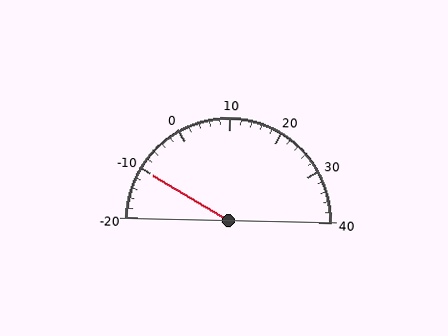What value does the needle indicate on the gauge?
The needle indicates approximately -10.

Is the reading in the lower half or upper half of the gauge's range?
The reading is in the lower half of the range (-20 to 40).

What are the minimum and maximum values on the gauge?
The gauge ranges from -20 to 40.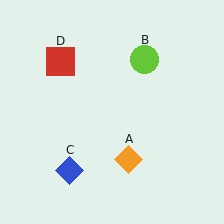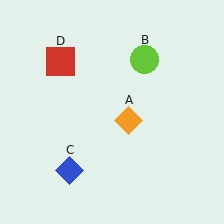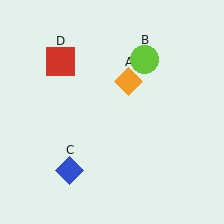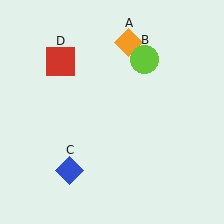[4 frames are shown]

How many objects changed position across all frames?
1 object changed position: orange diamond (object A).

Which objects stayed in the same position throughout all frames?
Lime circle (object B) and blue diamond (object C) and red square (object D) remained stationary.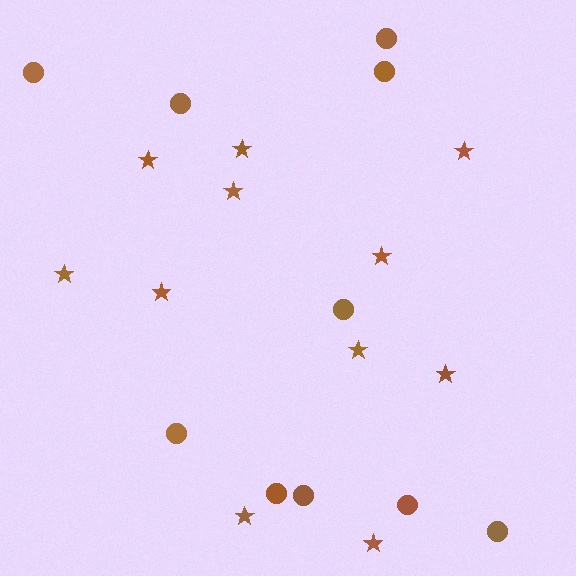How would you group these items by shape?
There are 2 groups: one group of stars (11) and one group of circles (10).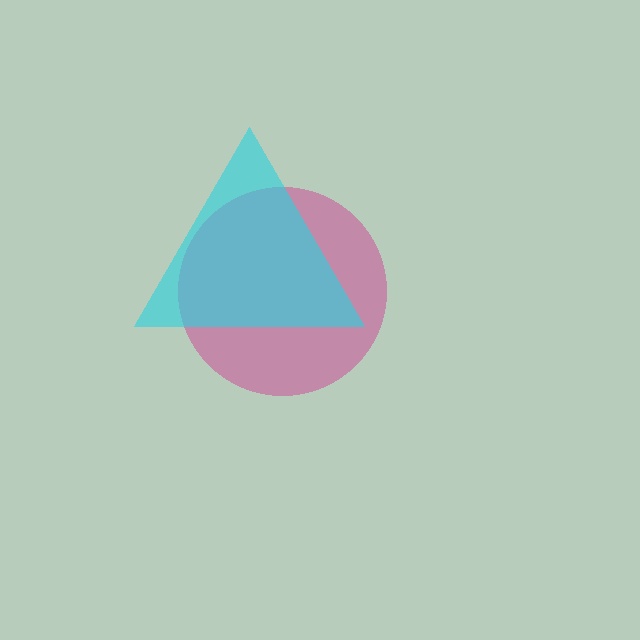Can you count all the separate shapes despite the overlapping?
Yes, there are 2 separate shapes.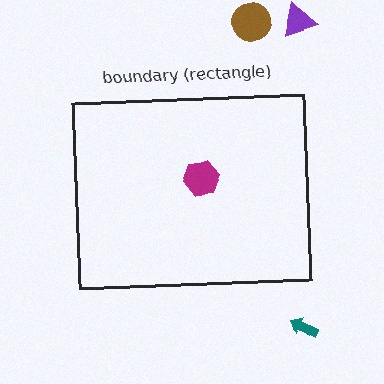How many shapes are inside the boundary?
1 inside, 3 outside.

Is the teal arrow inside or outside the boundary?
Outside.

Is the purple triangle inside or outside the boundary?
Outside.